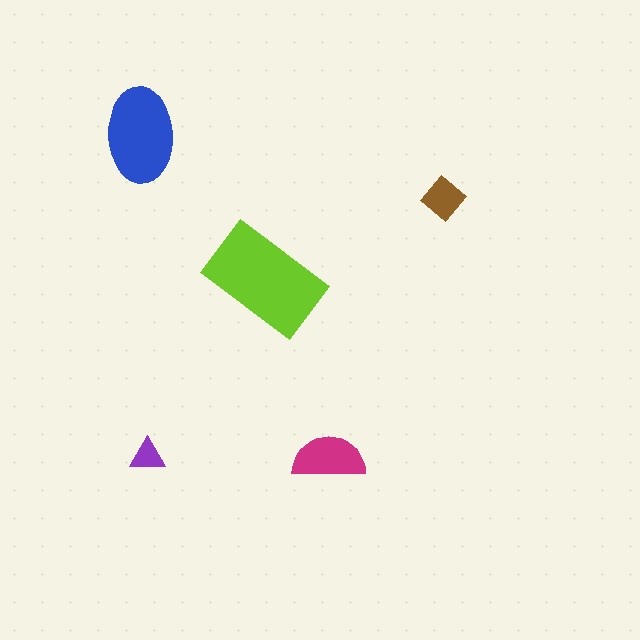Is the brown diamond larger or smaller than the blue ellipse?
Smaller.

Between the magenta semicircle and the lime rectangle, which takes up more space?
The lime rectangle.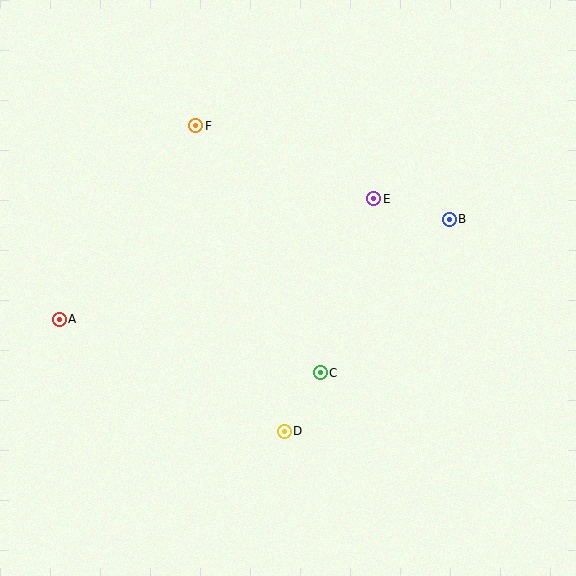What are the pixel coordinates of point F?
Point F is at (196, 126).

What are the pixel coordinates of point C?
Point C is at (320, 373).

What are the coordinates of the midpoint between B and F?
The midpoint between B and F is at (322, 172).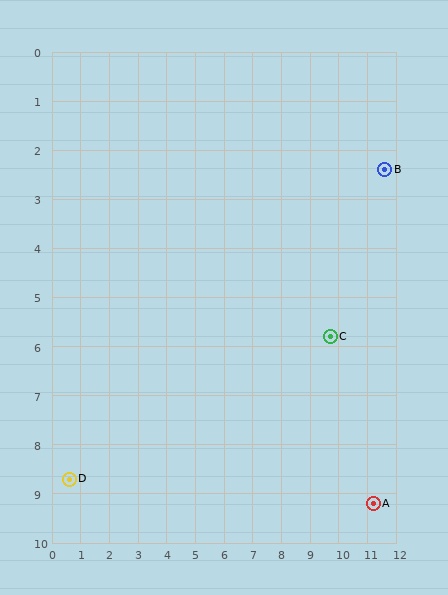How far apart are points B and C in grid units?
Points B and C are about 3.9 grid units apart.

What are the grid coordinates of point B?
Point B is at approximately (11.6, 2.4).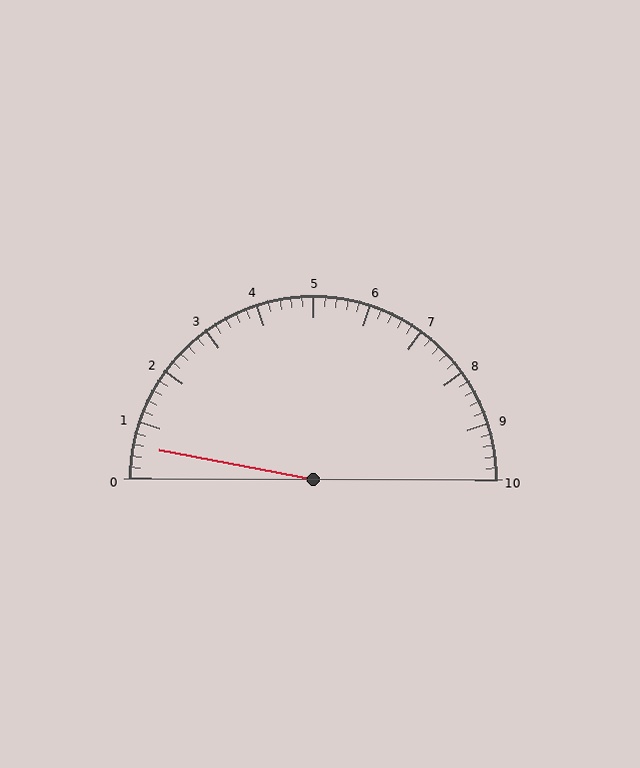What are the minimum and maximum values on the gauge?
The gauge ranges from 0 to 10.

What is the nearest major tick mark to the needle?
The nearest major tick mark is 1.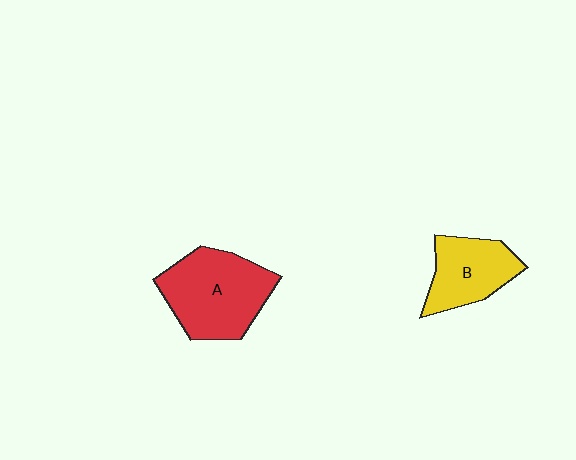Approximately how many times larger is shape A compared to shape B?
Approximately 1.5 times.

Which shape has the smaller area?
Shape B (yellow).